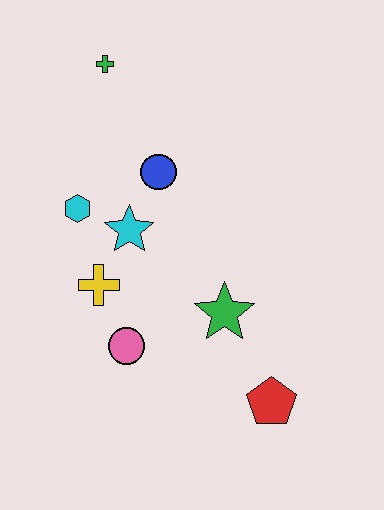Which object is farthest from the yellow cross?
The green cross is farthest from the yellow cross.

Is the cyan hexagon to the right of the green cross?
No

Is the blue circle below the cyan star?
No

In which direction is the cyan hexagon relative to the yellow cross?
The cyan hexagon is above the yellow cross.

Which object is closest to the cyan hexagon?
The cyan star is closest to the cyan hexagon.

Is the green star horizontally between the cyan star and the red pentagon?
Yes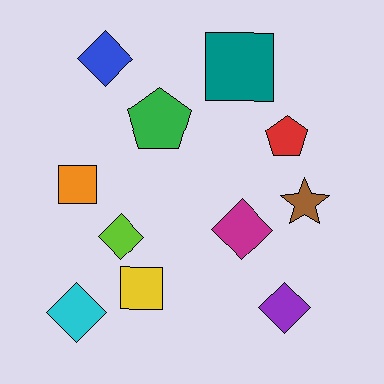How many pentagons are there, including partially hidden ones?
There are 2 pentagons.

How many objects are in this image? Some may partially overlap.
There are 11 objects.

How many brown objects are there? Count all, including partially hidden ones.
There is 1 brown object.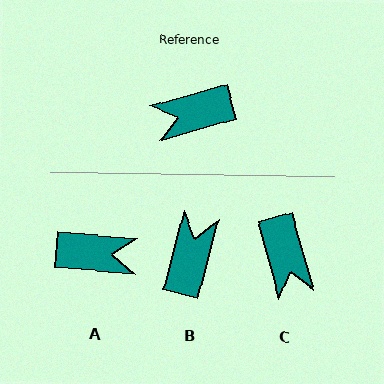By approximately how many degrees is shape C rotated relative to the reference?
Approximately 89 degrees counter-clockwise.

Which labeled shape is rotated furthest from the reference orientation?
A, about 159 degrees away.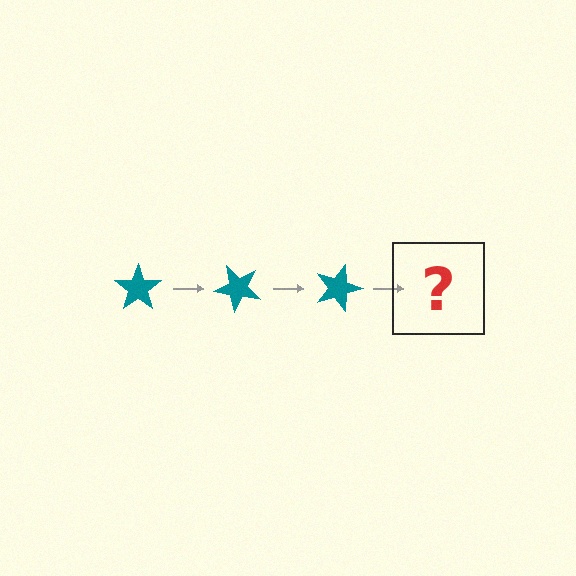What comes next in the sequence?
The next element should be a teal star rotated 135 degrees.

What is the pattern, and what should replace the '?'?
The pattern is that the star rotates 45 degrees each step. The '?' should be a teal star rotated 135 degrees.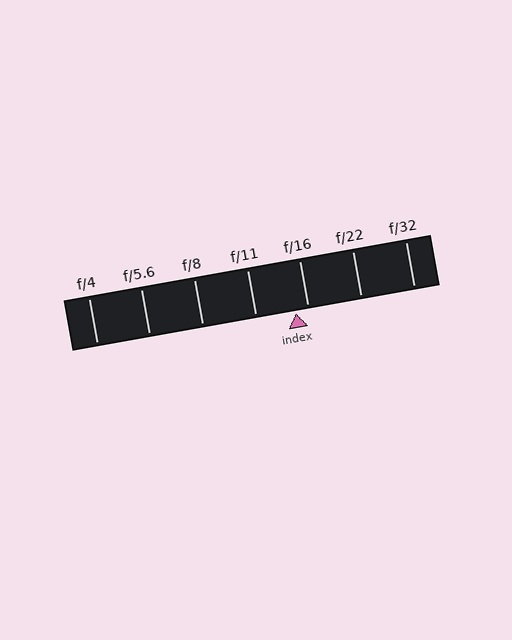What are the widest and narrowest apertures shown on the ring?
The widest aperture shown is f/4 and the narrowest is f/32.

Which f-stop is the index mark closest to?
The index mark is closest to f/16.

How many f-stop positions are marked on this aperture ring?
There are 7 f-stop positions marked.